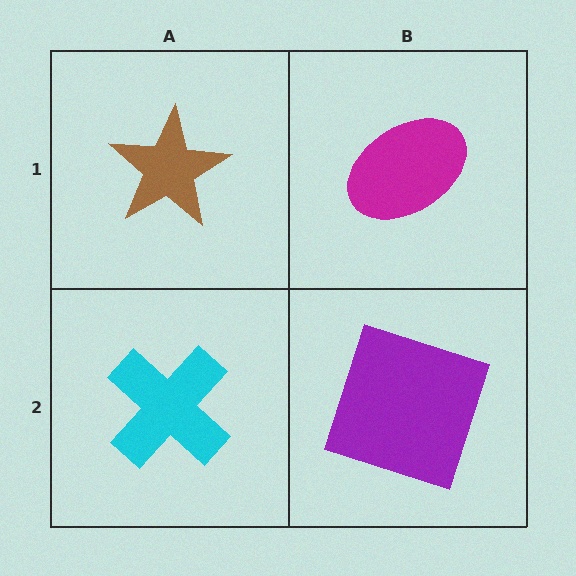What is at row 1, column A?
A brown star.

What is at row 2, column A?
A cyan cross.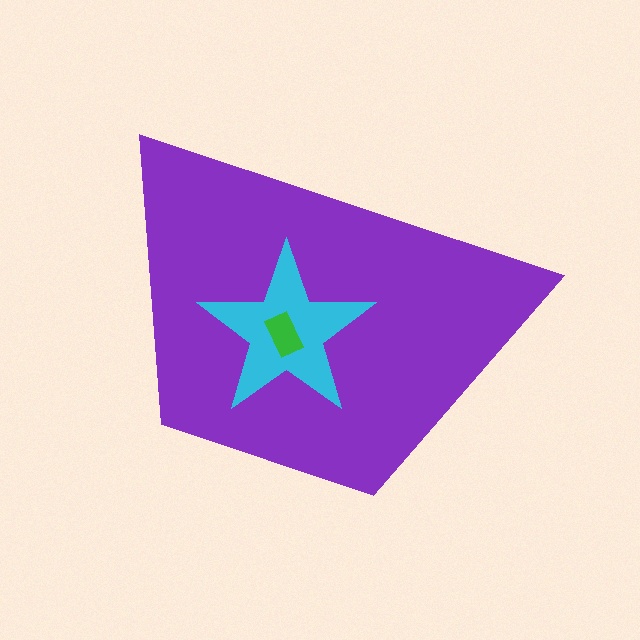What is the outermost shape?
The purple trapezoid.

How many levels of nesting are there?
3.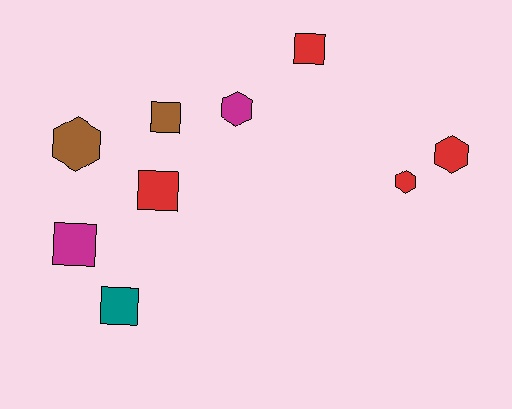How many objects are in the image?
There are 9 objects.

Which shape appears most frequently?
Square, with 5 objects.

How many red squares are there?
There are 2 red squares.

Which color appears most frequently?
Red, with 4 objects.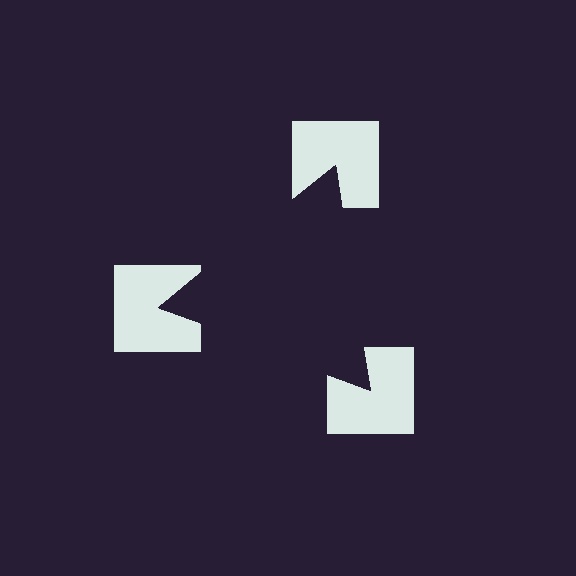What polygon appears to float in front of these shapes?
An illusory triangle — its edges are inferred from the aligned wedge cuts in the notched squares, not physically drawn.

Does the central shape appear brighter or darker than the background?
It typically appears slightly darker than the background, even though no actual brightness change is drawn.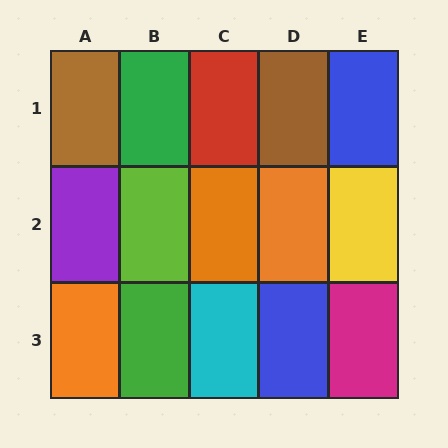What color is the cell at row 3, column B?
Green.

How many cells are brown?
2 cells are brown.